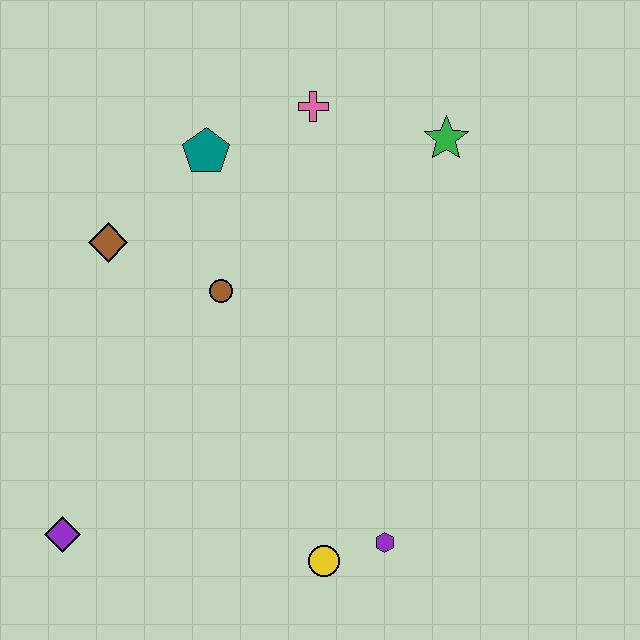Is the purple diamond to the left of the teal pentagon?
Yes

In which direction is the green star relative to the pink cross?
The green star is to the right of the pink cross.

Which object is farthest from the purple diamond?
The green star is farthest from the purple diamond.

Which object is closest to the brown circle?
The brown diamond is closest to the brown circle.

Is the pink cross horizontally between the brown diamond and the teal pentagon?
No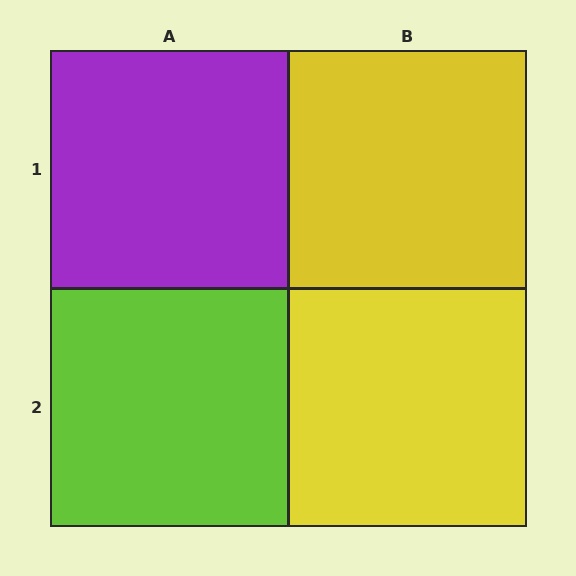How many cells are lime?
1 cell is lime.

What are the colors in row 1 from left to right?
Purple, yellow.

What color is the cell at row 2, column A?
Lime.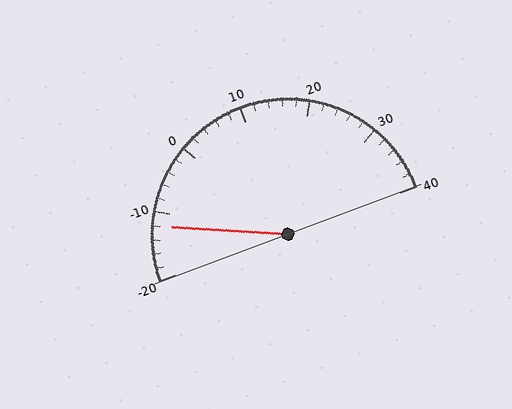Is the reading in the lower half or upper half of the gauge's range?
The reading is in the lower half of the range (-20 to 40).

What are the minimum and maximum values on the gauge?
The gauge ranges from -20 to 40.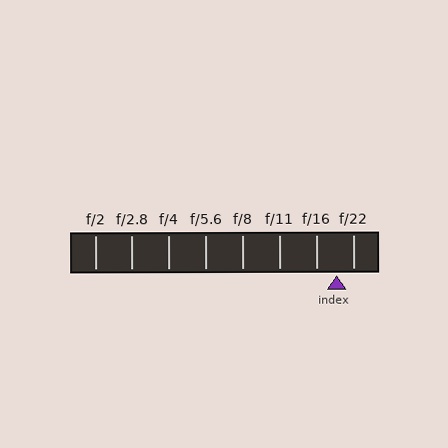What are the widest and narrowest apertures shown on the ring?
The widest aperture shown is f/2 and the narrowest is f/22.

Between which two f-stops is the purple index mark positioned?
The index mark is between f/16 and f/22.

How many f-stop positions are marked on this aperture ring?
There are 8 f-stop positions marked.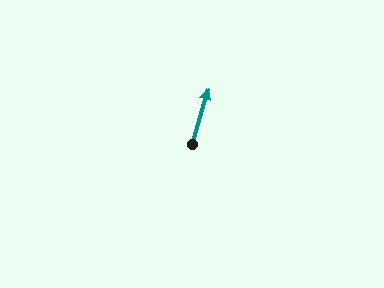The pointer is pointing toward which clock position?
Roughly 1 o'clock.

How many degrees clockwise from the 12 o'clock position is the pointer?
Approximately 16 degrees.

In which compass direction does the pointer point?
North.